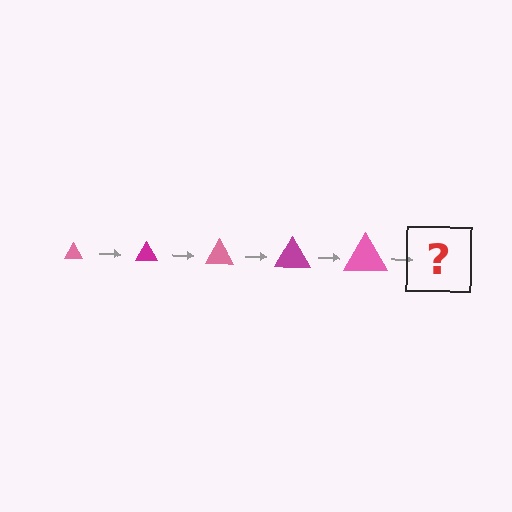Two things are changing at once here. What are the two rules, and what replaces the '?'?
The two rules are that the triangle grows larger each step and the color cycles through pink and magenta. The '?' should be a magenta triangle, larger than the previous one.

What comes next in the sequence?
The next element should be a magenta triangle, larger than the previous one.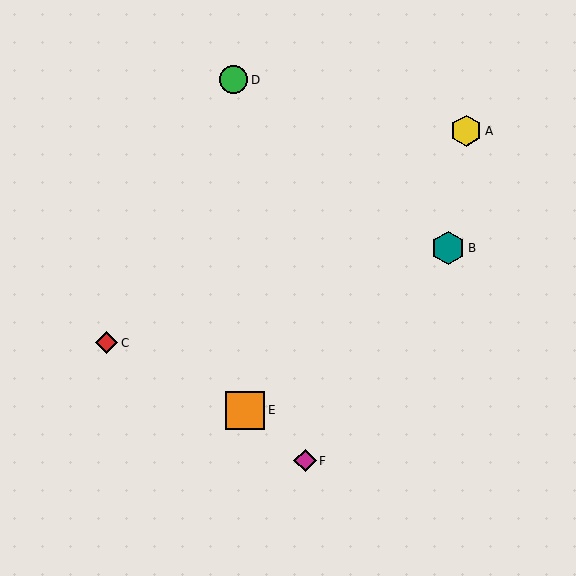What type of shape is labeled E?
Shape E is an orange square.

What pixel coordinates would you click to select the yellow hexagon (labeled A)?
Click at (466, 131) to select the yellow hexagon A.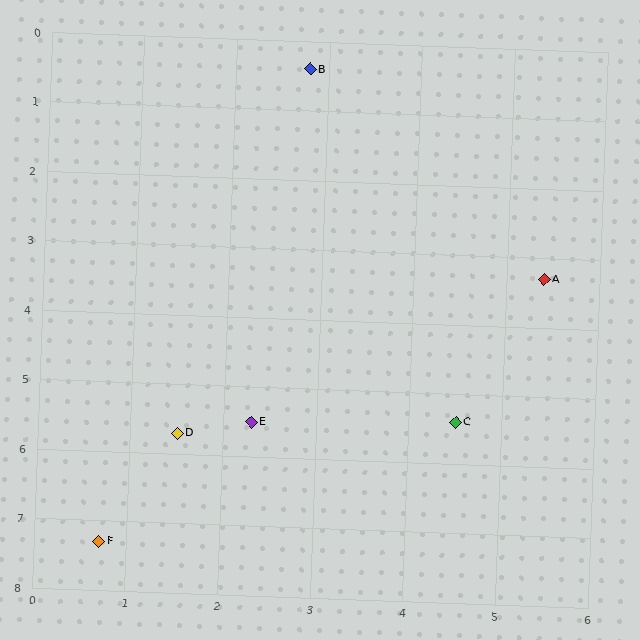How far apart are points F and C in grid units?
Points F and C are about 4.2 grid units apart.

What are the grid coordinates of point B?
Point B is at approximately (2.8, 0.4).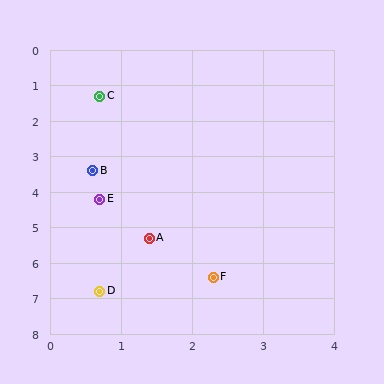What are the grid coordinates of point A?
Point A is at approximately (1.4, 5.3).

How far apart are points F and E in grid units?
Points F and E are about 2.7 grid units apart.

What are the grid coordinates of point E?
Point E is at approximately (0.7, 4.2).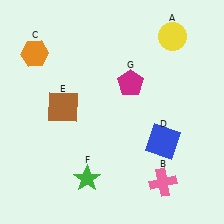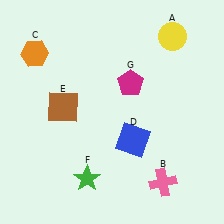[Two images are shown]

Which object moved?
The blue square (D) moved left.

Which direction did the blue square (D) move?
The blue square (D) moved left.